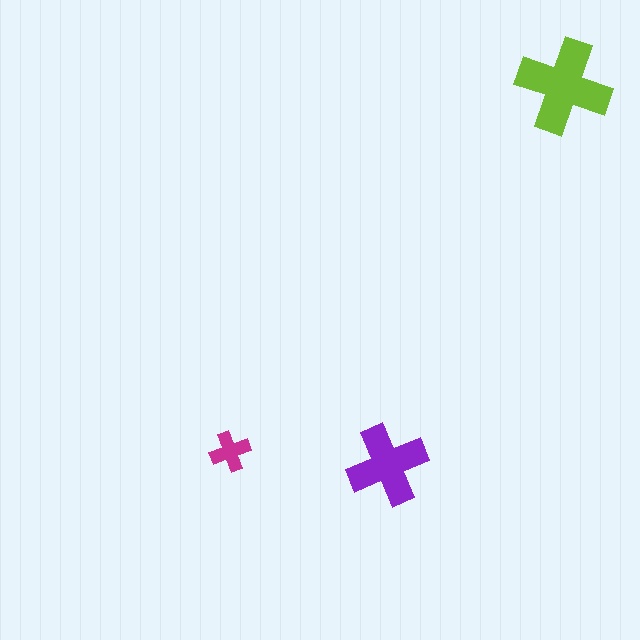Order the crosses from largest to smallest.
the lime one, the purple one, the magenta one.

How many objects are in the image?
There are 3 objects in the image.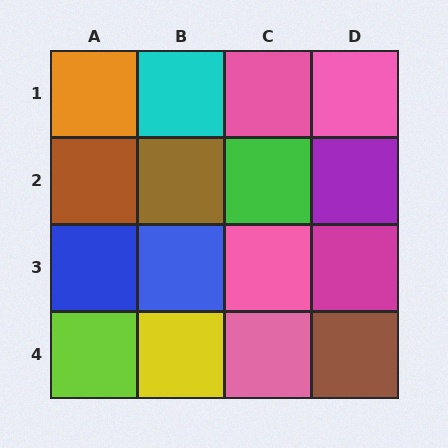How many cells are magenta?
1 cell is magenta.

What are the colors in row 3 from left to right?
Blue, blue, pink, magenta.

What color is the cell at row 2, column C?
Green.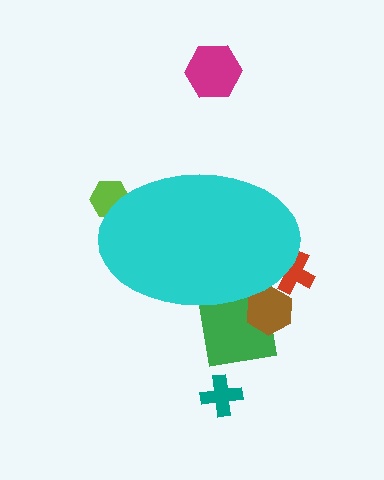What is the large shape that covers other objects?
A cyan ellipse.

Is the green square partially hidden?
Yes, the green square is partially hidden behind the cyan ellipse.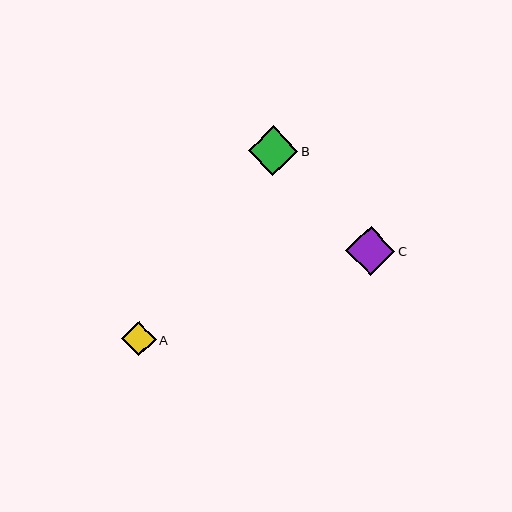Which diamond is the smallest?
Diamond A is the smallest with a size of approximately 35 pixels.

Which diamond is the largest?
Diamond B is the largest with a size of approximately 49 pixels.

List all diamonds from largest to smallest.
From largest to smallest: B, C, A.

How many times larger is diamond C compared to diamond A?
Diamond C is approximately 1.4 times the size of diamond A.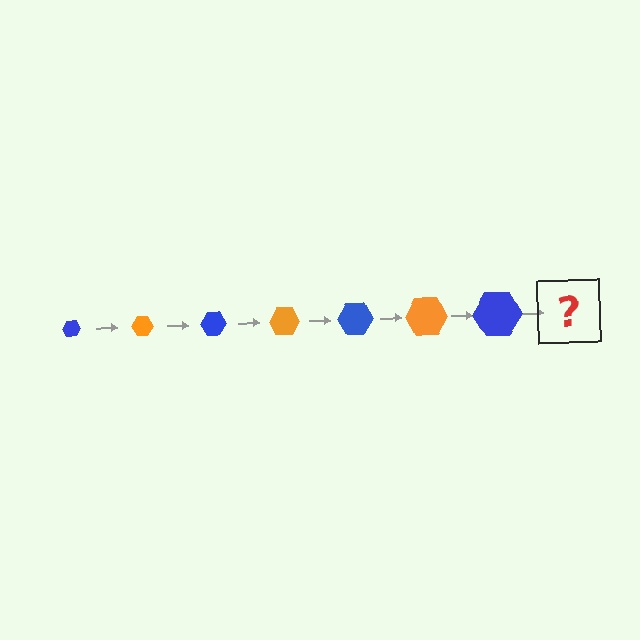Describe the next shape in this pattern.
It should be an orange hexagon, larger than the previous one.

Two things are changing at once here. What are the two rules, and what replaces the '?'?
The two rules are that the hexagon grows larger each step and the color cycles through blue and orange. The '?' should be an orange hexagon, larger than the previous one.